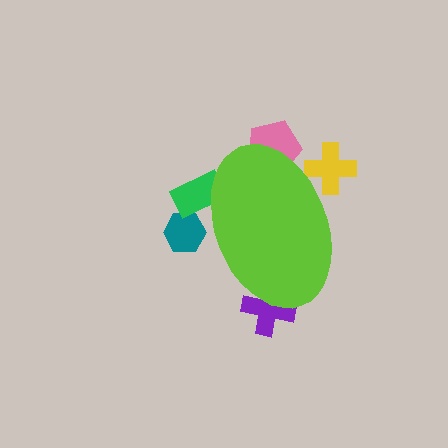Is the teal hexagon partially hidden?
Yes, the teal hexagon is partially hidden behind the lime ellipse.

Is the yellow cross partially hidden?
Yes, the yellow cross is partially hidden behind the lime ellipse.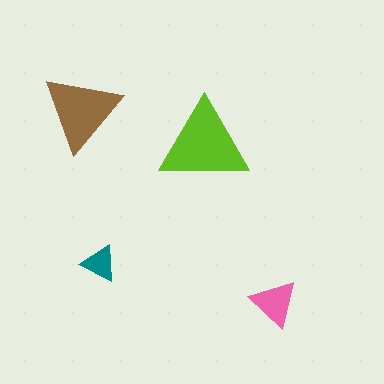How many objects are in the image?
There are 4 objects in the image.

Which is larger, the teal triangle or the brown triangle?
The brown one.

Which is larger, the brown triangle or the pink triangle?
The brown one.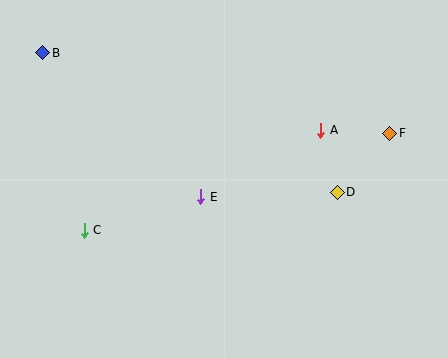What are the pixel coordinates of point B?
Point B is at (43, 53).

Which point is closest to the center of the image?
Point E at (201, 197) is closest to the center.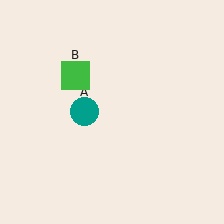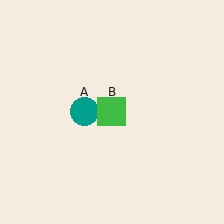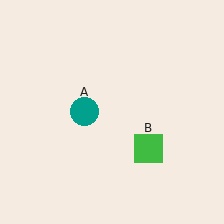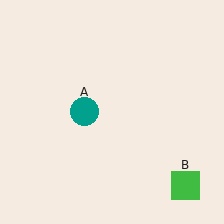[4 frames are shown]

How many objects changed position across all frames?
1 object changed position: green square (object B).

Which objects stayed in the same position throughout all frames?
Teal circle (object A) remained stationary.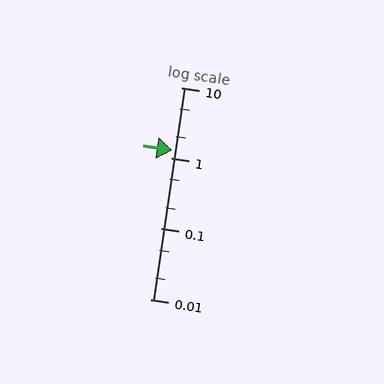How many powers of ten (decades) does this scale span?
The scale spans 3 decades, from 0.01 to 10.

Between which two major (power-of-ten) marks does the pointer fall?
The pointer is between 1 and 10.